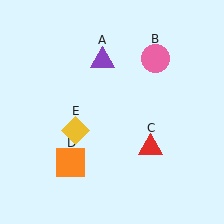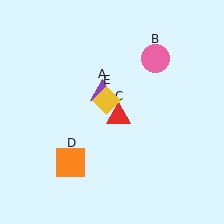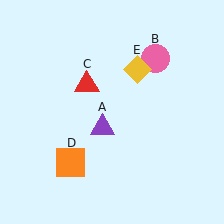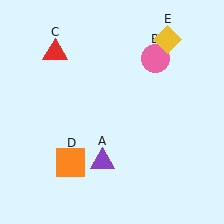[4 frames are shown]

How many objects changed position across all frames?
3 objects changed position: purple triangle (object A), red triangle (object C), yellow diamond (object E).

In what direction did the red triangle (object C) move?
The red triangle (object C) moved up and to the left.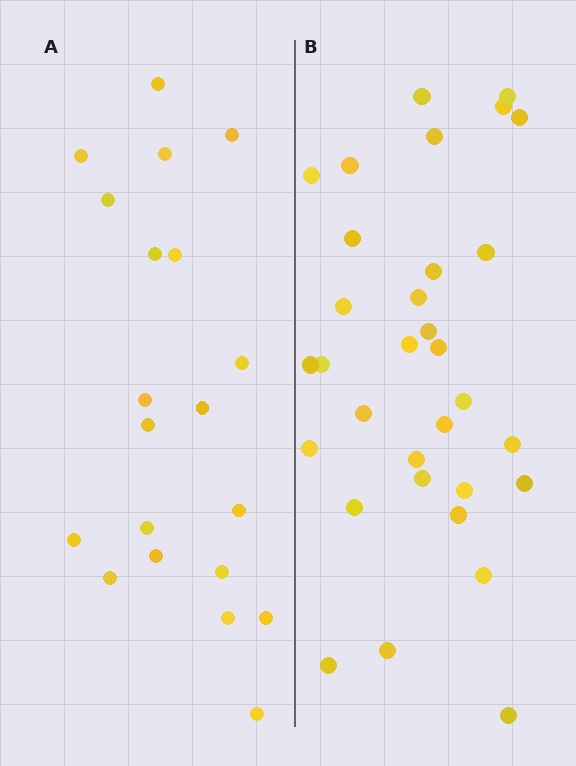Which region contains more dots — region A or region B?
Region B (the right region) has more dots.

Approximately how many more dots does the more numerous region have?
Region B has roughly 12 or so more dots than region A.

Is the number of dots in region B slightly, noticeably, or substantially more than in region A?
Region B has substantially more. The ratio is roughly 1.6 to 1.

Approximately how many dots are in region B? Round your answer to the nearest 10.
About 30 dots. (The exact count is 32, which rounds to 30.)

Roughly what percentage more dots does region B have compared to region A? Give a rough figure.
About 60% more.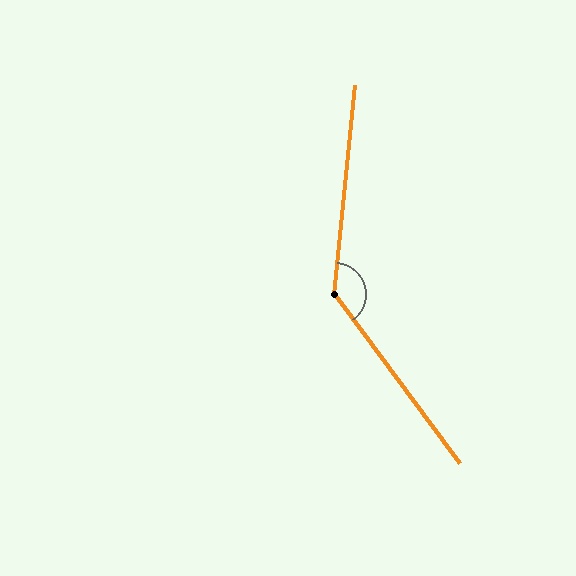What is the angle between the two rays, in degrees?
Approximately 138 degrees.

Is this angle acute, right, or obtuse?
It is obtuse.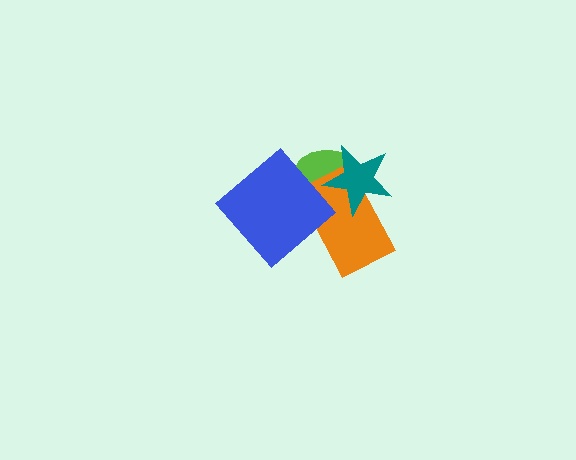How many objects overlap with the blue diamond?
2 objects overlap with the blue diamond.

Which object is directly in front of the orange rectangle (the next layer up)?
The teal star is directly in front of the orange rectangle.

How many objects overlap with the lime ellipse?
3 objects overlap with the lime ellipse.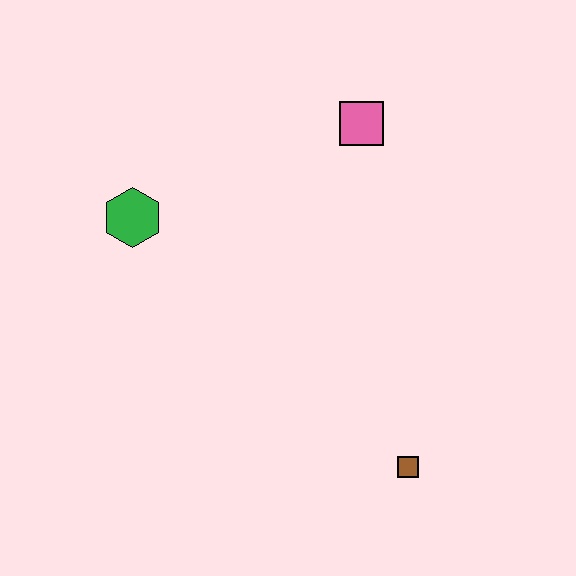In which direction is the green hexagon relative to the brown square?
The green hexagon is to the left of the brown square.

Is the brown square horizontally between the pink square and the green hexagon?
No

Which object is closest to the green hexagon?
The pink square is closest to the green hexagon.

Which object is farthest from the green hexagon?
The brown square is farthest from the green hexagon.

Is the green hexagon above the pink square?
No